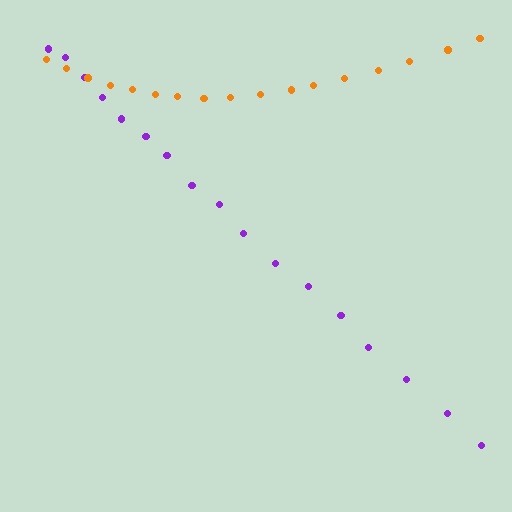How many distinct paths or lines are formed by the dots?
There are 2 distinct paths.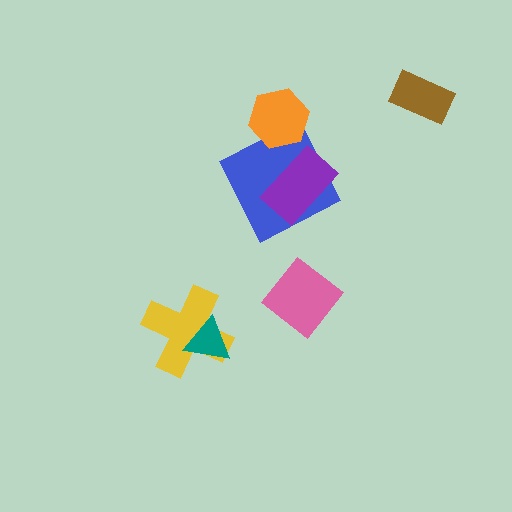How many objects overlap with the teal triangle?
1 object overlaps with the teal triangle.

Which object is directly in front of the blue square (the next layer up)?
The purple rectangle is directly in front of the blue square.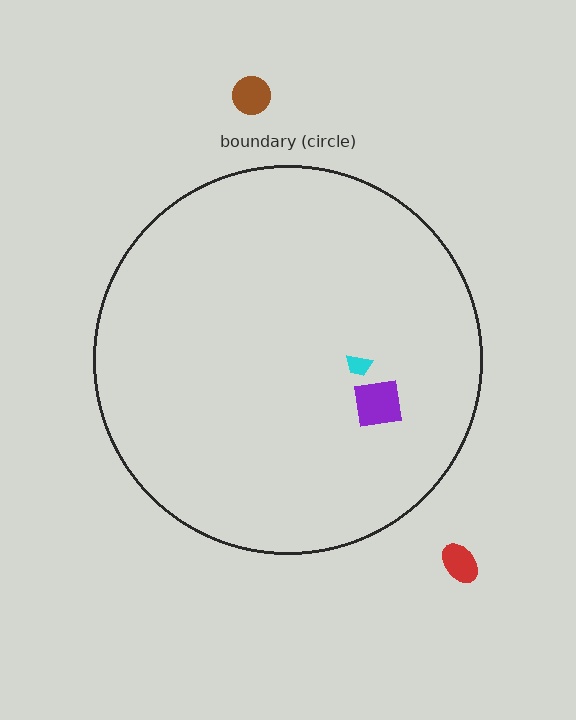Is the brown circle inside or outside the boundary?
Outside.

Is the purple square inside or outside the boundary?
Inside.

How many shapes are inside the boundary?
2 inside, 2 outside.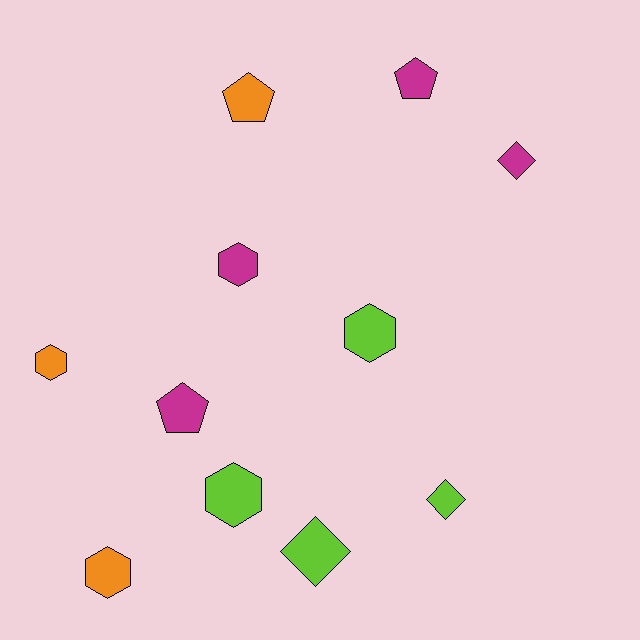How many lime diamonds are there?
There are 2 lime diamonds.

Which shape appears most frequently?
Hexagon, with 5 objects.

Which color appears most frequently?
Lime, with 4 objects.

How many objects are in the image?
There are 11 objects.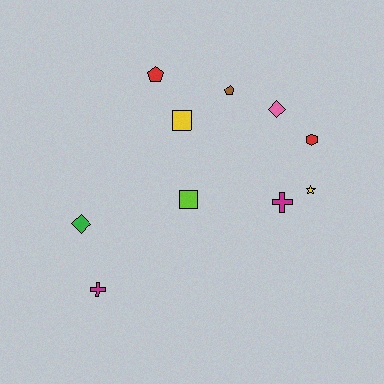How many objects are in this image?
There are 10 objects.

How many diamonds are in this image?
There are 2 diamonds.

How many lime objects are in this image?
There is 1 lime object.